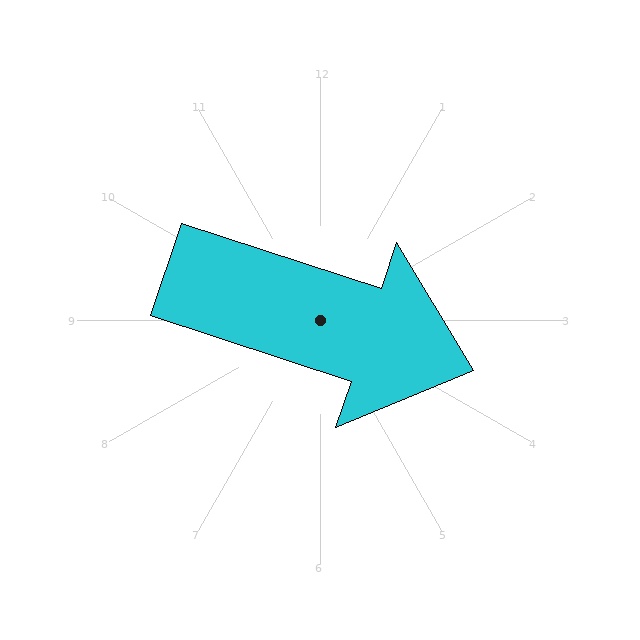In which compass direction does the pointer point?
East.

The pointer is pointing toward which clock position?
Roughly 4 o'clock.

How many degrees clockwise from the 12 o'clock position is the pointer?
Approximately 108 degrees.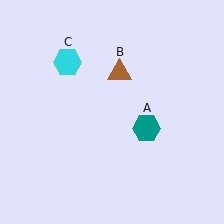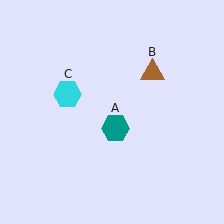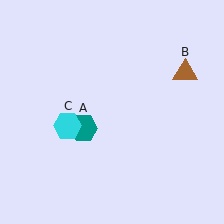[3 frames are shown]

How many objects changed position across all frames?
3 objects changed position: teal hexagon (object A), brown triangle (object B), cyan hexagon (object C).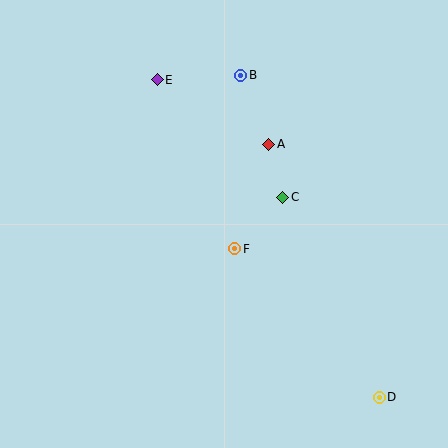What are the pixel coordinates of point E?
Point E is at (157, 80).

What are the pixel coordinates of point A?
Point A is at (269, 144).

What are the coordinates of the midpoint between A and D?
The midpoint between A and D is at (324, 271).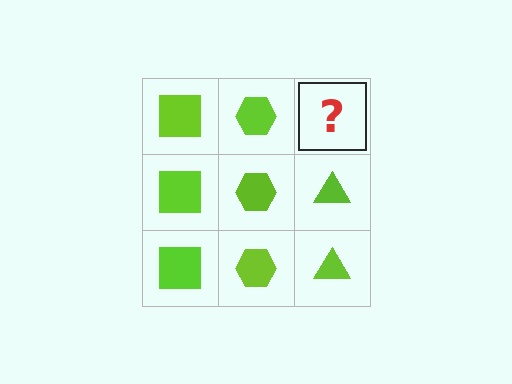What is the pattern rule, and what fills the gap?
The rule is that each column has a consistent shape. The gap should be filled with a lime triangle.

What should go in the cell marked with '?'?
The missing cell should contain a lime triangle.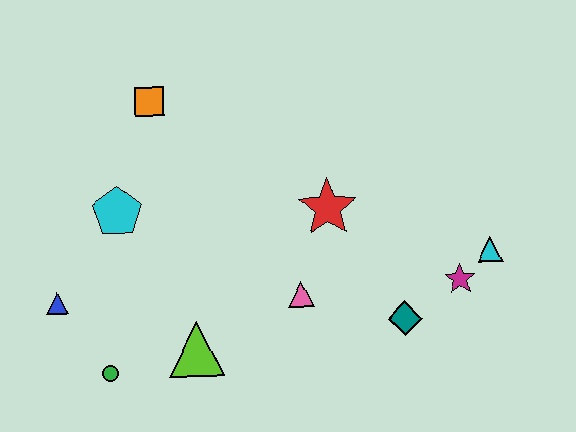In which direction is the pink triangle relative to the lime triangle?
The pink triangle is to the right of the lime triangle.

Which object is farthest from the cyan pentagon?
The cyan triangle is farthest from the cyan pentagon.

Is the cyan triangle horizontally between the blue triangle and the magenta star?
No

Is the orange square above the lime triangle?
Yes